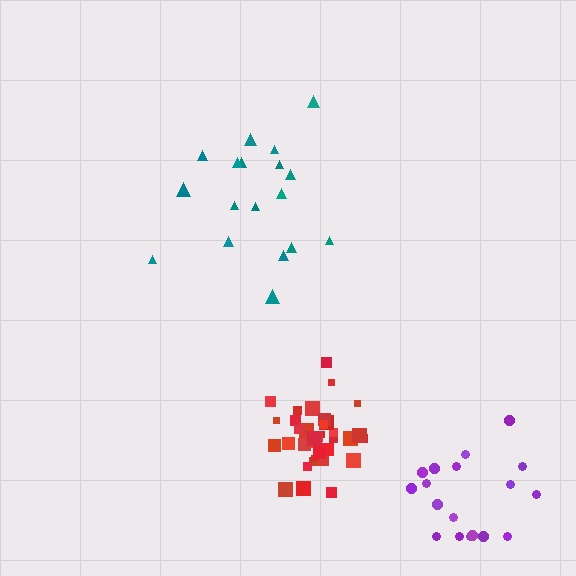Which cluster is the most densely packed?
Red.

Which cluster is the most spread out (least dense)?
Teal.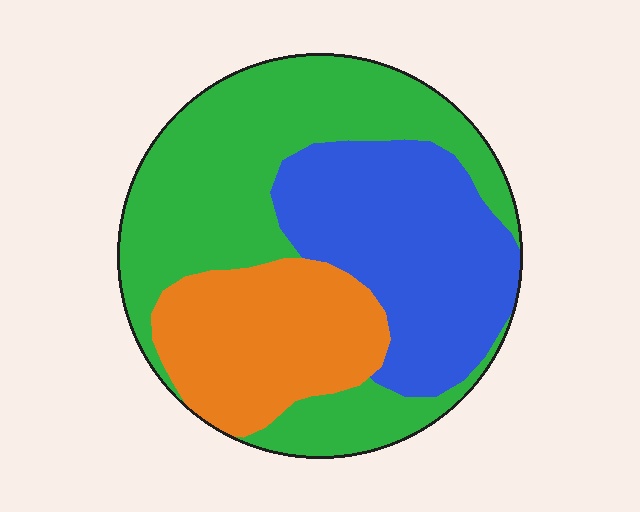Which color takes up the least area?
Orange, at roughly 25%.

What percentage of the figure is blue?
Blue covers around 30% of the figure.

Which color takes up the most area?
Green, at roughly 45%.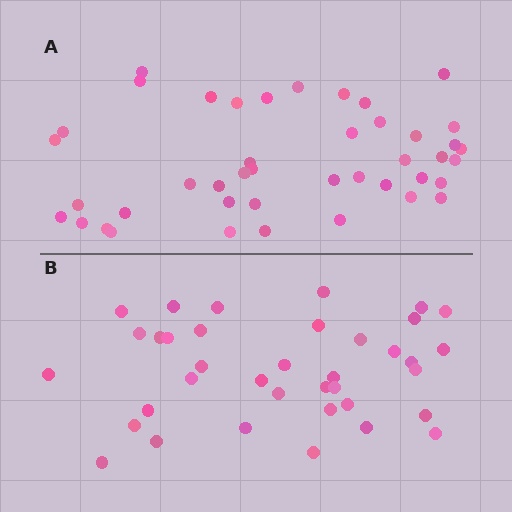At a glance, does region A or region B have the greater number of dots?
Region A (the top region) has more dots.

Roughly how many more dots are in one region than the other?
Region A has about 6 more dots than region B.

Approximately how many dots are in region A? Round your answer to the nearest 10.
About 40 dots. (The exact count is 43, which rounds to 40.)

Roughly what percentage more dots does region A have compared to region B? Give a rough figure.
About 15% more.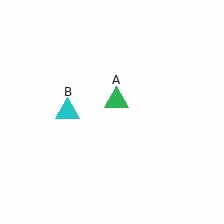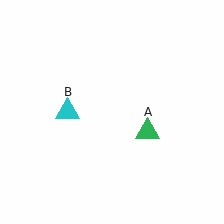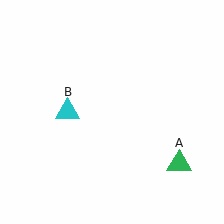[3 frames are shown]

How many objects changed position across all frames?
1 object changed position: green triangle (object A).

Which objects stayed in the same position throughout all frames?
Cyan triangle (object B) remained stationary.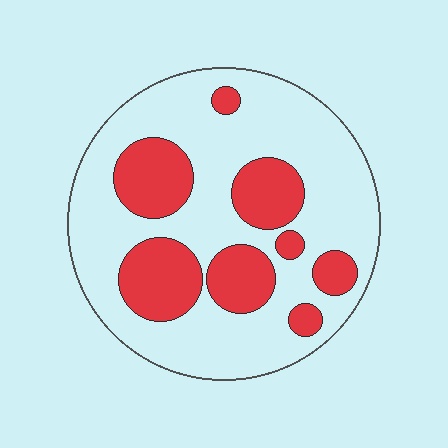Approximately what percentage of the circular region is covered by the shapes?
Approximately 30%.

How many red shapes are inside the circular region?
8.